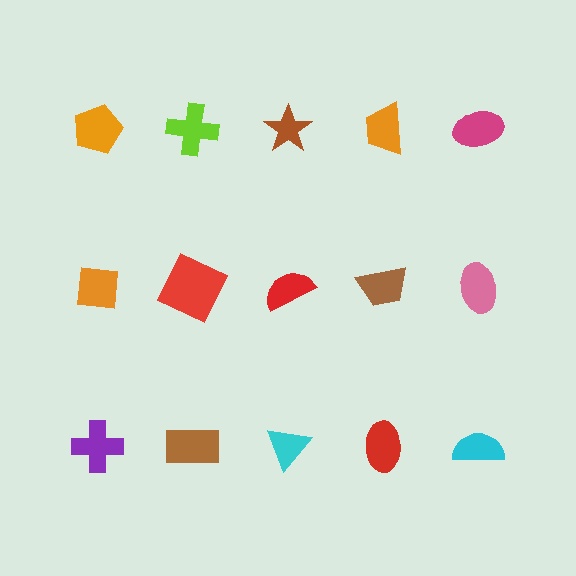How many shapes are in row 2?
5 shapes.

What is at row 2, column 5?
A pink ellipse.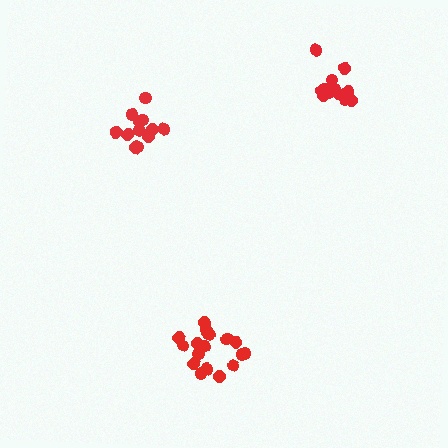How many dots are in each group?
Group 1: 12 dots, Group 2: 18 dots, Group 3: 13 dots (43 total).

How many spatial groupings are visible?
There are 3 spatial groupings.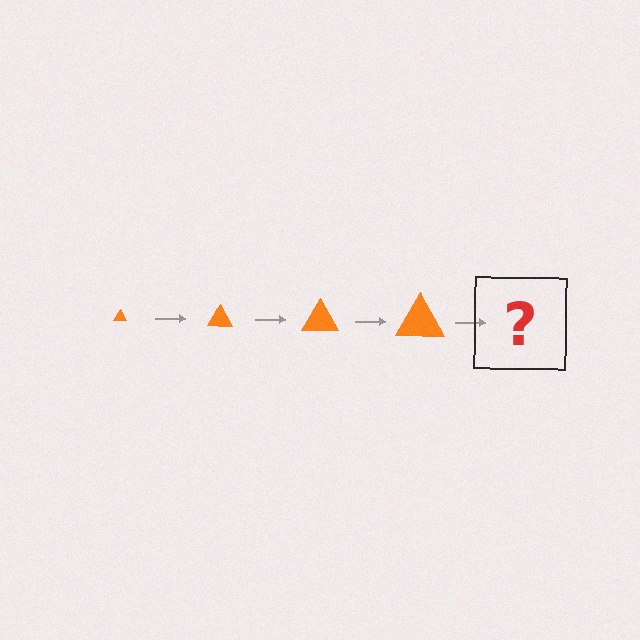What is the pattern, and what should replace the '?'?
The pattern is that the triangle gets progressively larger each step. The '?' should be an orange triangle, larger than the previous one.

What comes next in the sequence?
The next element should be an orange triangle, larger than the previous one.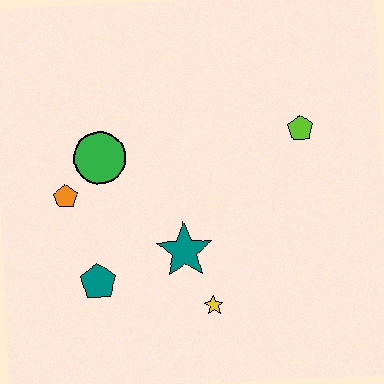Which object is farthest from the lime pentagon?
The teal pentagon is farthest from the lime pentagon.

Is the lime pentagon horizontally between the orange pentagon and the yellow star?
No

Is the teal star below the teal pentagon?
No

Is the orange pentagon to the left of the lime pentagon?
Yes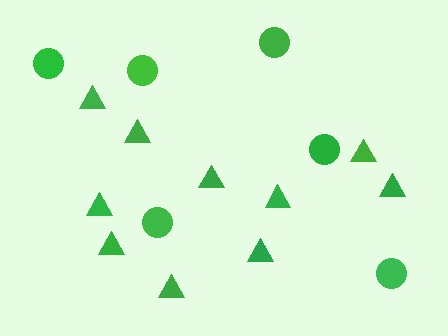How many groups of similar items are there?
There are 2 groups: one group of triangles (10) and one group of circles (6).